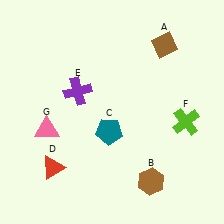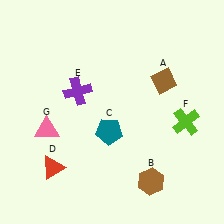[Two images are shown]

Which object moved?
The brown diamond (A) moved down.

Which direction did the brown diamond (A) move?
The brown diamond (A) moved down.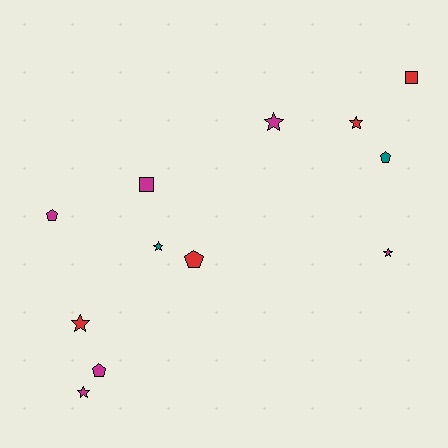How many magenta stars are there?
There are 3 magenta stars.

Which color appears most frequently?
Magenta, with 6 objects.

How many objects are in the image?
There are 12 objects.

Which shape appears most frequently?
Star, with 6 objects.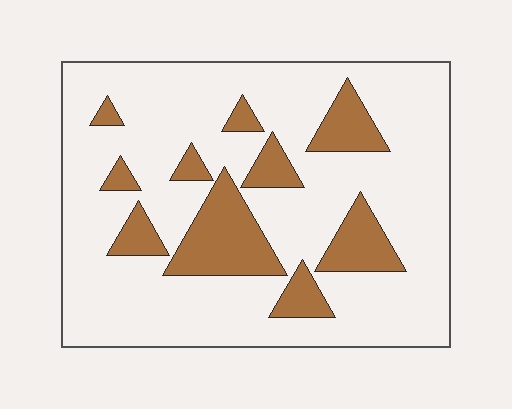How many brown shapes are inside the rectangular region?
10.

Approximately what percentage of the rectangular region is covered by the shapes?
Approximately 20%.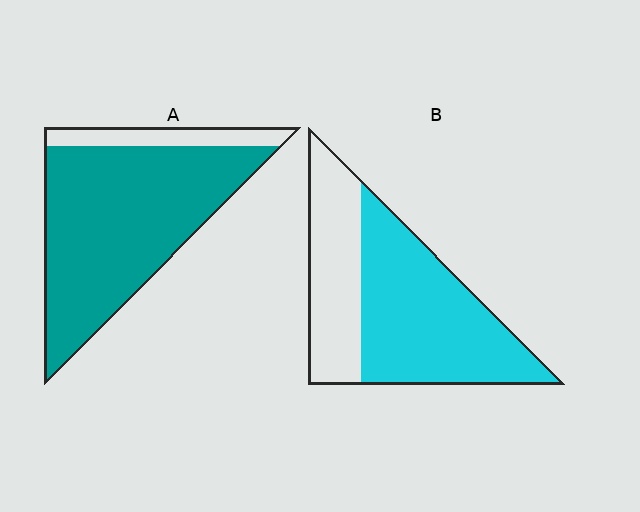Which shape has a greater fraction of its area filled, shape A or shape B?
Shape A.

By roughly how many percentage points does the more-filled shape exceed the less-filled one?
By roughly 25 percentage points (A over B).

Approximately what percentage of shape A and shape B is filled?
A is approximately 85% and B is approximately 65%.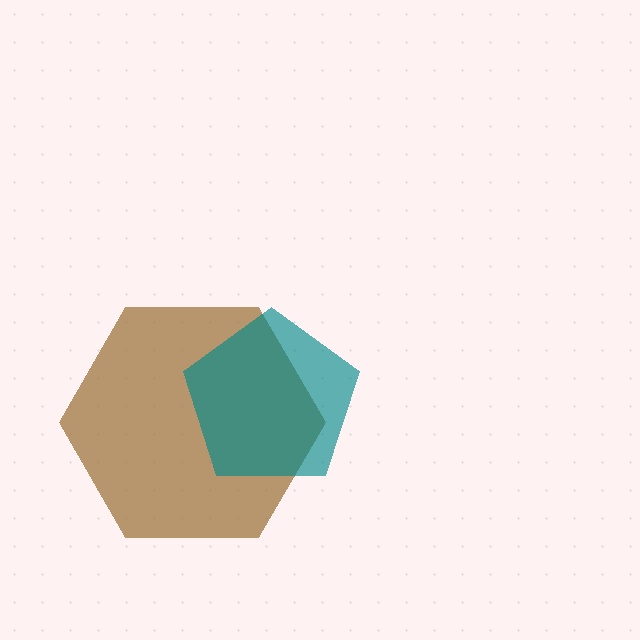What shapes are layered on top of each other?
The layered shapes are: a brown hexagon, a teal pentagon.